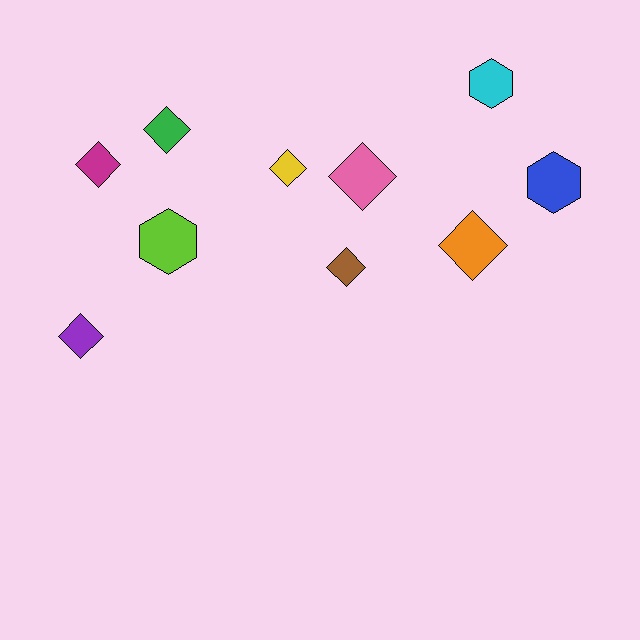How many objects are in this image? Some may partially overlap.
There are 10 objects.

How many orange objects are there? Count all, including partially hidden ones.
There is 1 orange object.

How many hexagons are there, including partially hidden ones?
There are 3 hexagons.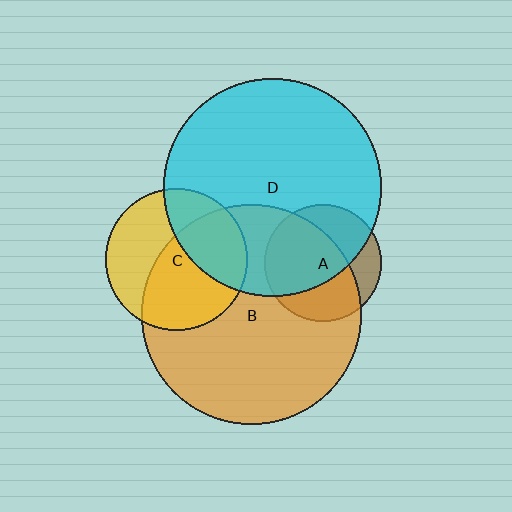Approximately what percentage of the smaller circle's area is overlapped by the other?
Approximately 60%.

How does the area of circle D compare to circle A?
Approximately 3.5 times.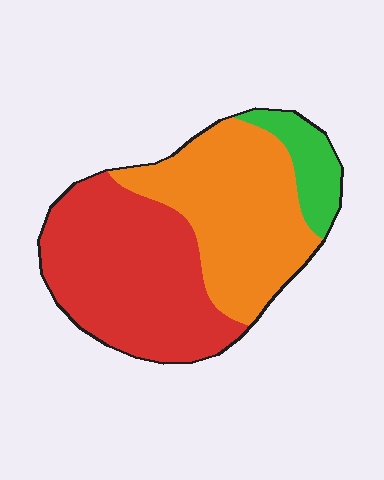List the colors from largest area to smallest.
From largest to smallest: red, orange, green.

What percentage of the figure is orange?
Orange takes up about two fifths (2/5) of the figure.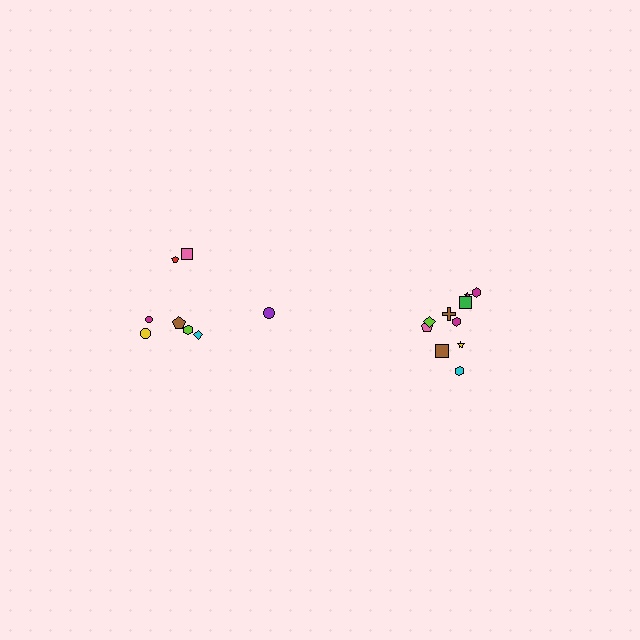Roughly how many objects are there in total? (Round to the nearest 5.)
Roughly 20 objects in total.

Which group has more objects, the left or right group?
The right group.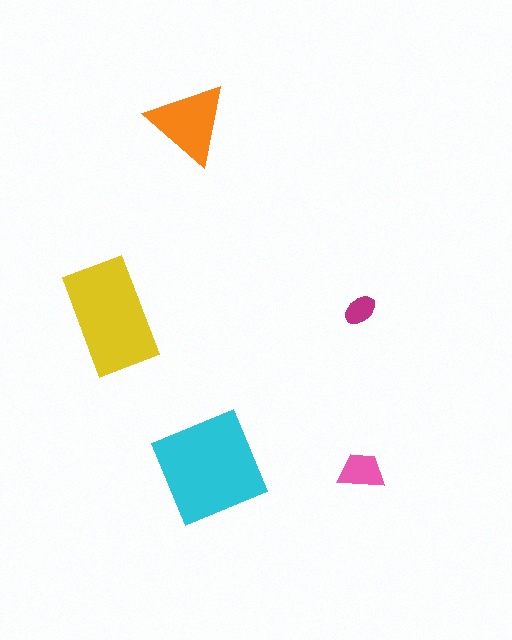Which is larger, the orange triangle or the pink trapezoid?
The orange triangle.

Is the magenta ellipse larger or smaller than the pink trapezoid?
Smaller.